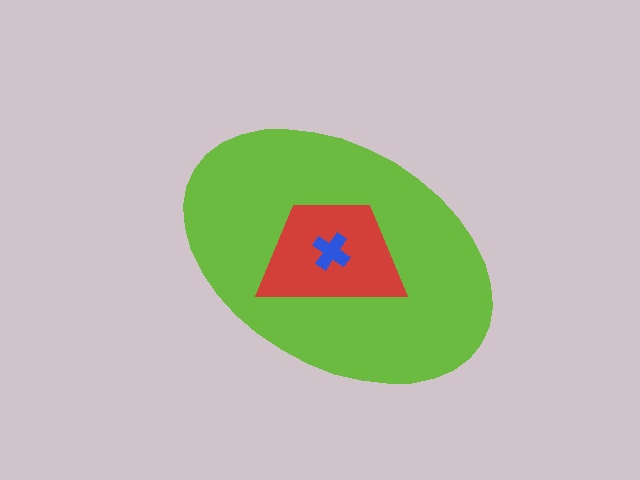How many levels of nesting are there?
3.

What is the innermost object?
The blue cross.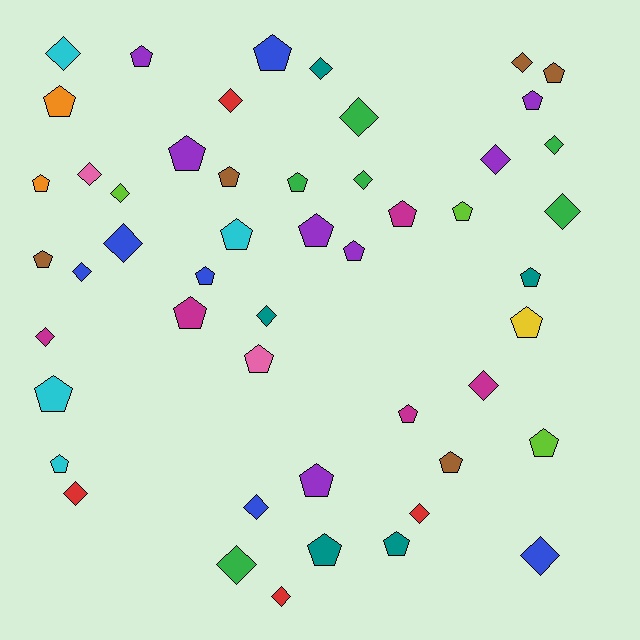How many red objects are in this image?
There are 4 red objects.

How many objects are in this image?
There are 50 objects.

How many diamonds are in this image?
There are 22 diamonds.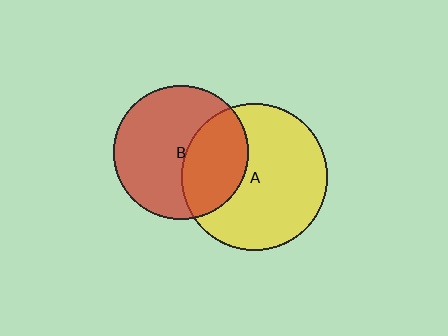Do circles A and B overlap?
Yes.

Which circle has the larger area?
Circle A (yellow).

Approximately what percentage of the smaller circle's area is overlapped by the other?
Approximately 35%.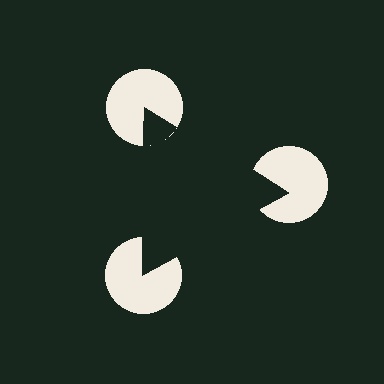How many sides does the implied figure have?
3 sides.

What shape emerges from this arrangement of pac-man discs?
An illusory triangle — its edges are inferred from the aligned wedge cuts in the pac-man discs, not physically drawn.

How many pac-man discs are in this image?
There are 3 — one at each vertex of the illusory triangle.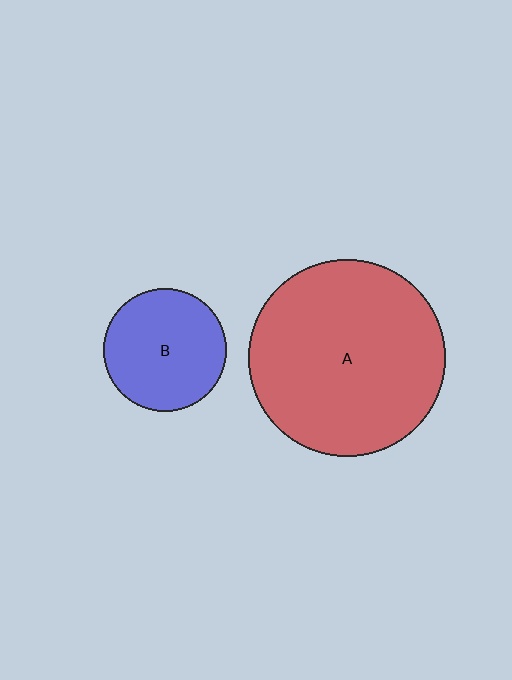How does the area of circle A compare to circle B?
Approximately 2.6 times.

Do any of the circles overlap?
No, none of the circles overlap.